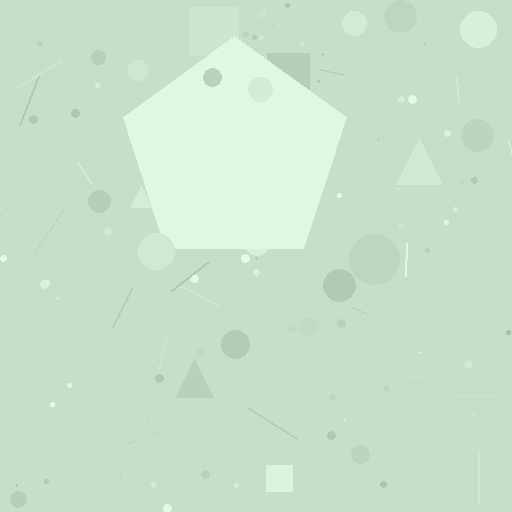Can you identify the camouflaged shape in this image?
The camouflaged shape is a pentagon.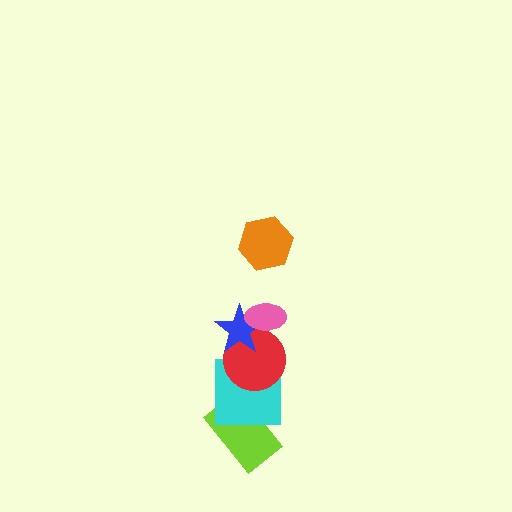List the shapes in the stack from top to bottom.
From top to bottom: the orange hexagon, the pink ellipse, the blue star, the red circle, the cyan square, the lime rectangle.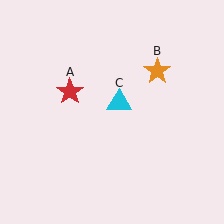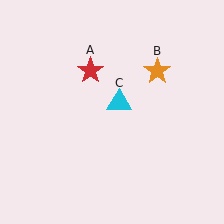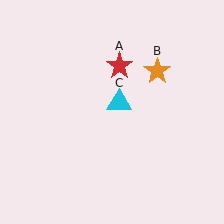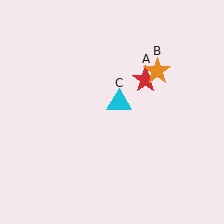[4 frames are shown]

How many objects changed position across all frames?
1 object changed position: red star (object A).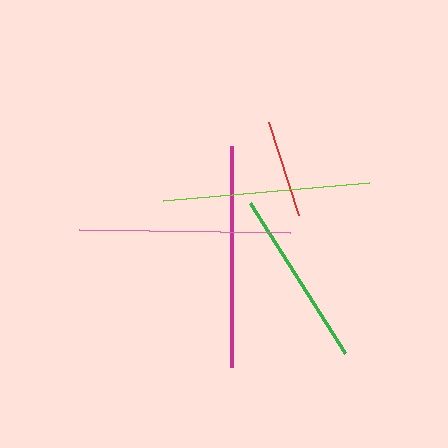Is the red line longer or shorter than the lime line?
The lime line is longer than the red line.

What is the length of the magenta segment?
The magenta segment is approximately 222 pixels long.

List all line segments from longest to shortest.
From longest to shortest: magenta, pink, lime, green, red.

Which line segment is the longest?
The magenta line is the longest at approximately 222 pixels.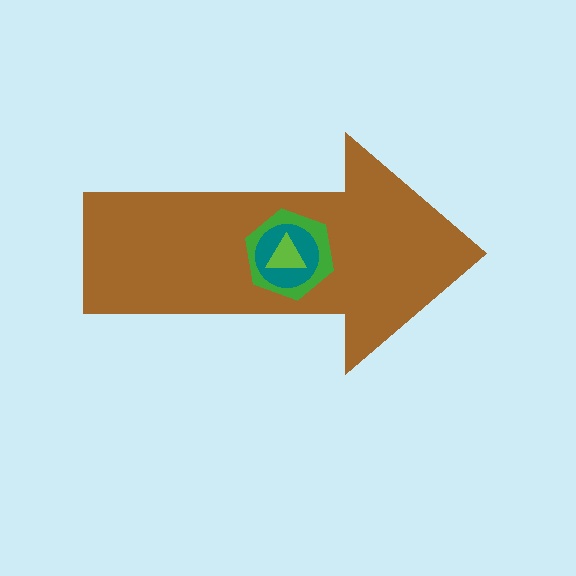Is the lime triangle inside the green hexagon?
Yes.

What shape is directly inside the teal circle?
The lime triangle.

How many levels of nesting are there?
4.